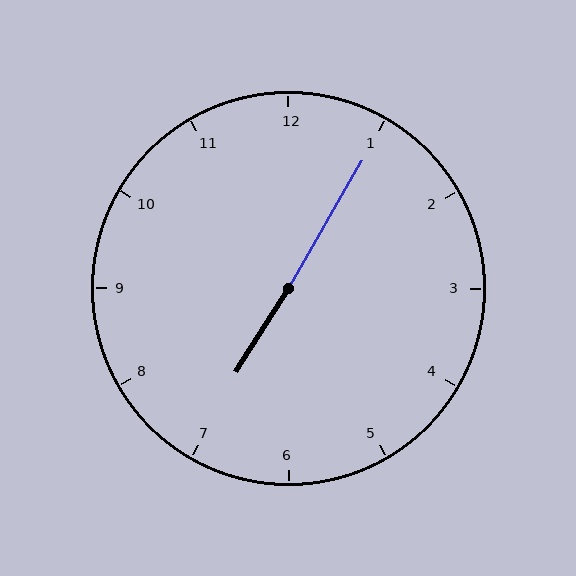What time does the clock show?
7:05.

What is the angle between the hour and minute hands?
Approximately 178 degrees.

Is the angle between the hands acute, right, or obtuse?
It is obtuse.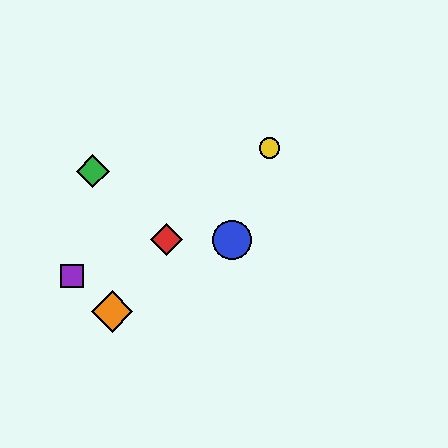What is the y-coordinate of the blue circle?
The blue circle is at y≈240.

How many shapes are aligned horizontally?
2 shapes (the red diamond, the blue circle) are aligned horizontally.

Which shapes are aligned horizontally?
The red diamond, the blue circle are aligned horizontally.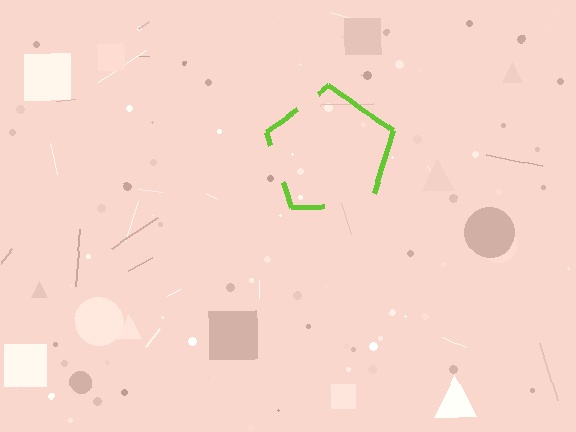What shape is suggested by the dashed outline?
The dashed outline suggests a pentagon.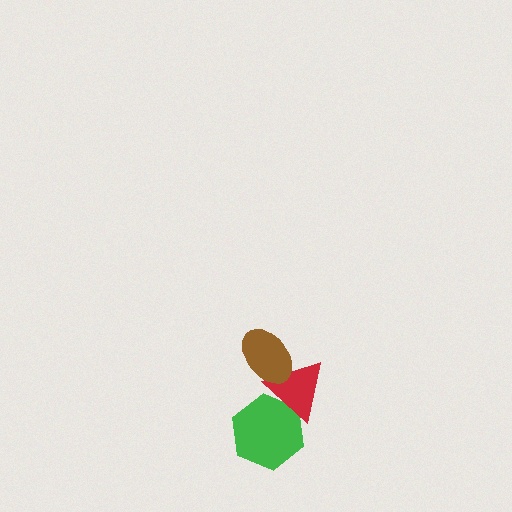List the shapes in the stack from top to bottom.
From top to bottom: the brown ellipse, the red triangle, the green hexagon.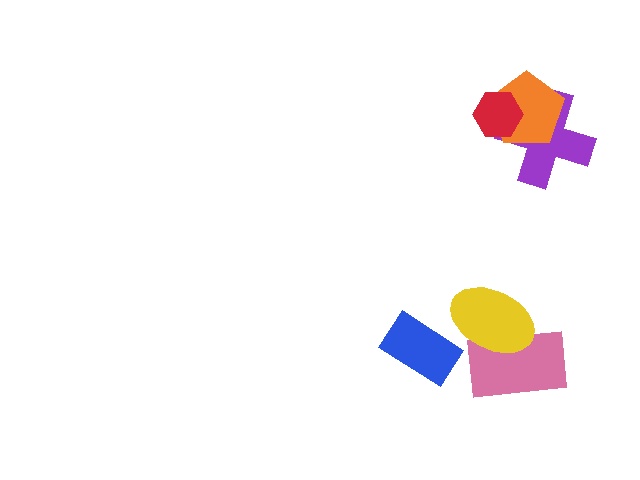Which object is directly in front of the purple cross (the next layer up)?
The orange pentagon is directly in front of the purple cross.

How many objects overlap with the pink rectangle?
1 object overlaps with the pink rectangle.